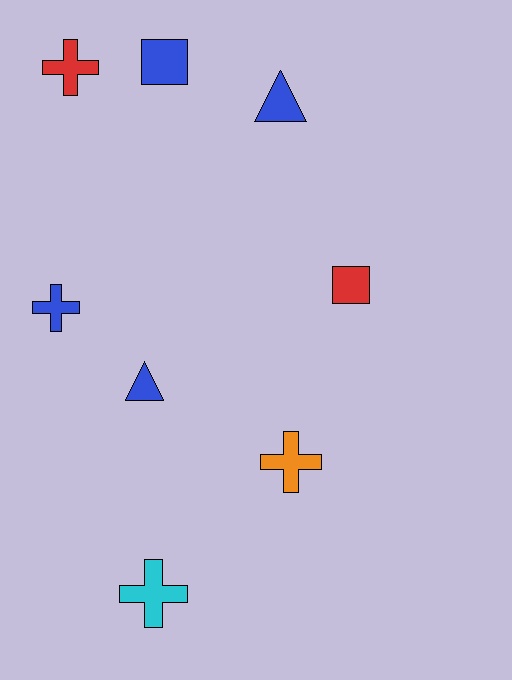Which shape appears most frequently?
Cross, with 4 objects.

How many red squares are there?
There is 1 red square.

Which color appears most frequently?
Blue, with 4 objects.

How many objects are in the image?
There are 8 objects.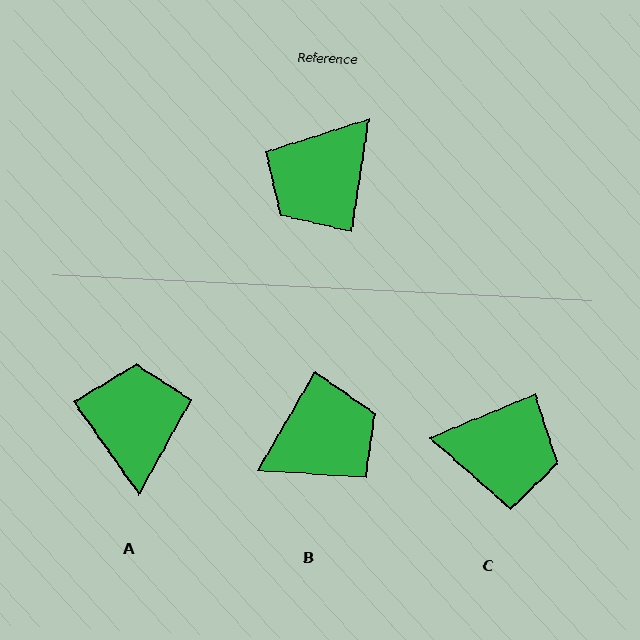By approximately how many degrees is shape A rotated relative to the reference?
Approximately 136 degrees clockwise.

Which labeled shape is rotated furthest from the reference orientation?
B, about 159 degrees away.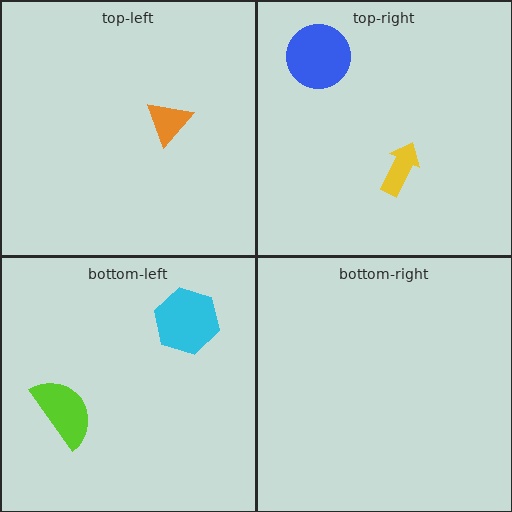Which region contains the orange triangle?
The top-left region.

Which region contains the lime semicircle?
The bottom-left region.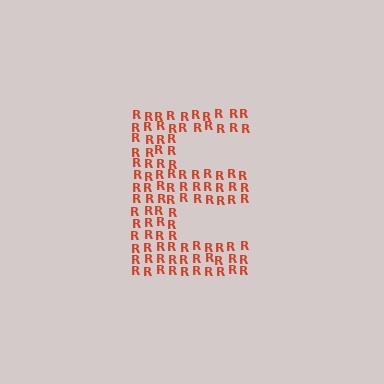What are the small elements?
The small elements are letter R's.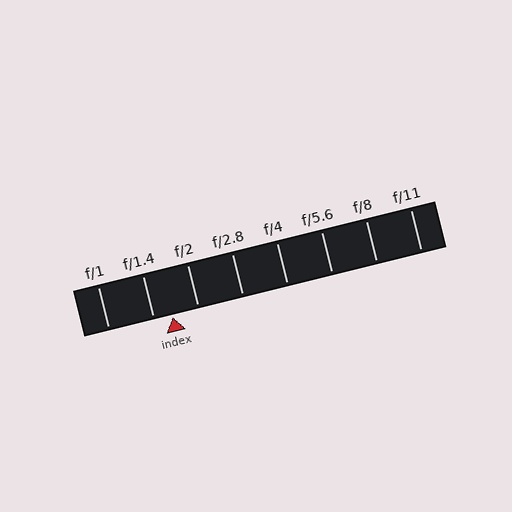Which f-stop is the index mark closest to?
The index mark is closest to f/1.4.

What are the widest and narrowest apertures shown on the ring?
The widest aperture shown is f/1 and the narrowest is f/11.